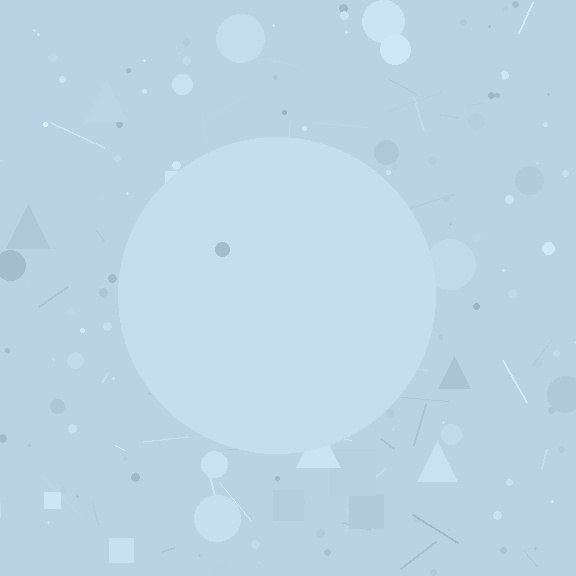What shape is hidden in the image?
A circle is hidden in the image.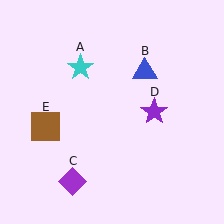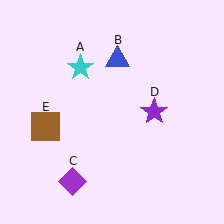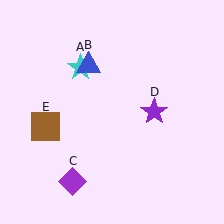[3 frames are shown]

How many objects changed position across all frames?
1 object changed position: blue triangle (object B).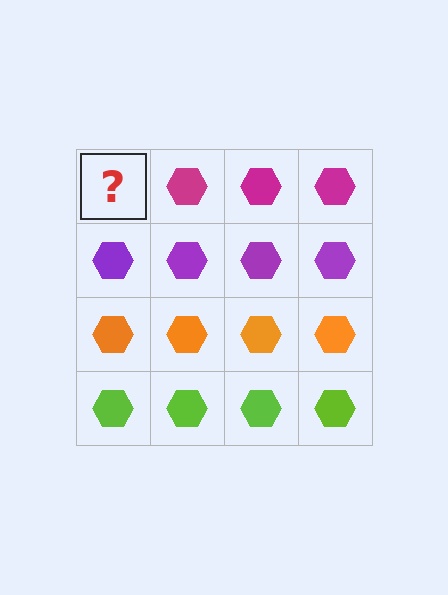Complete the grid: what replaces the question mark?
The question mark should be replaced with a magenta hexagon.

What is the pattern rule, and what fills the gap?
The rule is that each row has a consistent color. The gap should be filled with a magenta hexagon.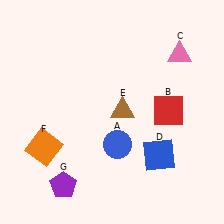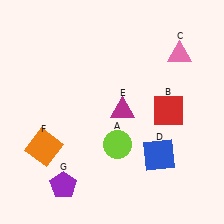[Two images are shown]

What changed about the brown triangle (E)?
In Image 1, E is brown. In Image 2, it changed to magenta.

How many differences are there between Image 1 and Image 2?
There are 2 differences between the two images.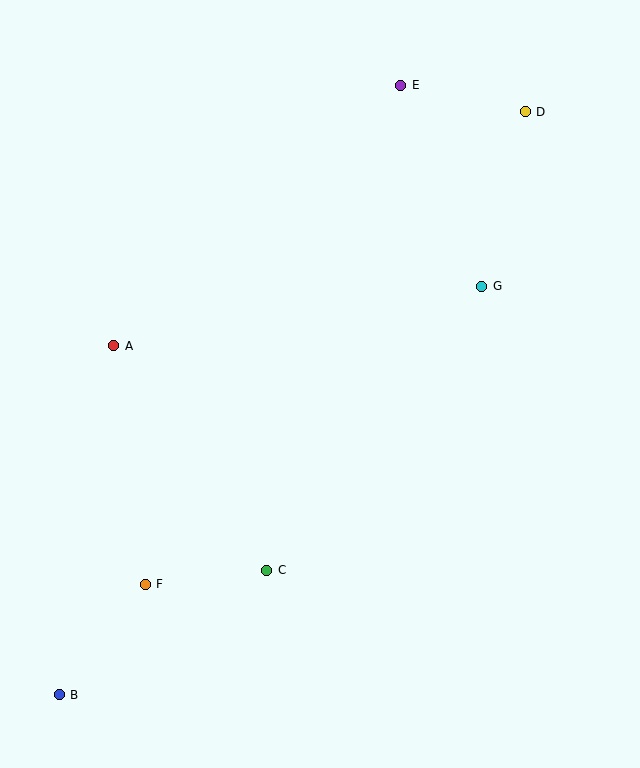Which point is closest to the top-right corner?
Point D is closest to the top-right corner.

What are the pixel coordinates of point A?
Point A is at (114, 346).